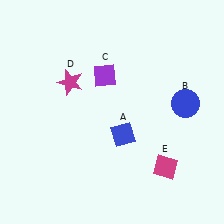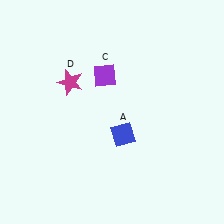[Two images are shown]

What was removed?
The blue circle (B), the magenta diamond (E) were removed in Image 2.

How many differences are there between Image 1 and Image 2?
There are 2 differences between the two images.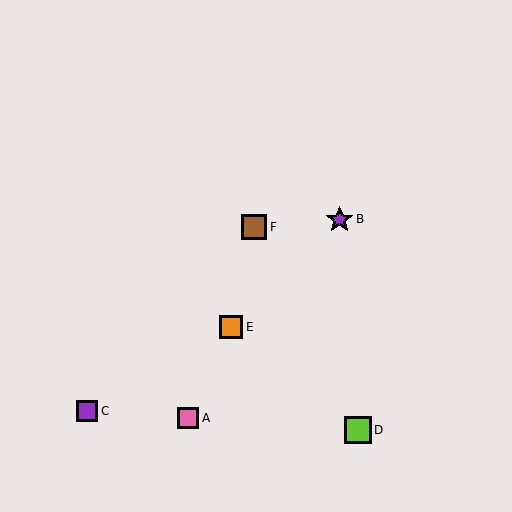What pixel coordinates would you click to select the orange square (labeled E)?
Click at (231, 327) to select the orange square E.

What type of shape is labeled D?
Shape D is a lime square.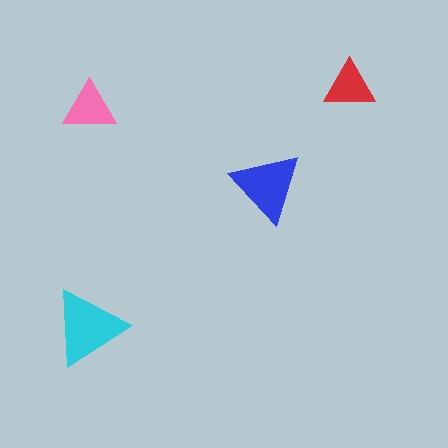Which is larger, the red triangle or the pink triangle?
The pink one.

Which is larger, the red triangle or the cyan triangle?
The cyan one.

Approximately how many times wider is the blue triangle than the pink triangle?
About 1.5 times wider.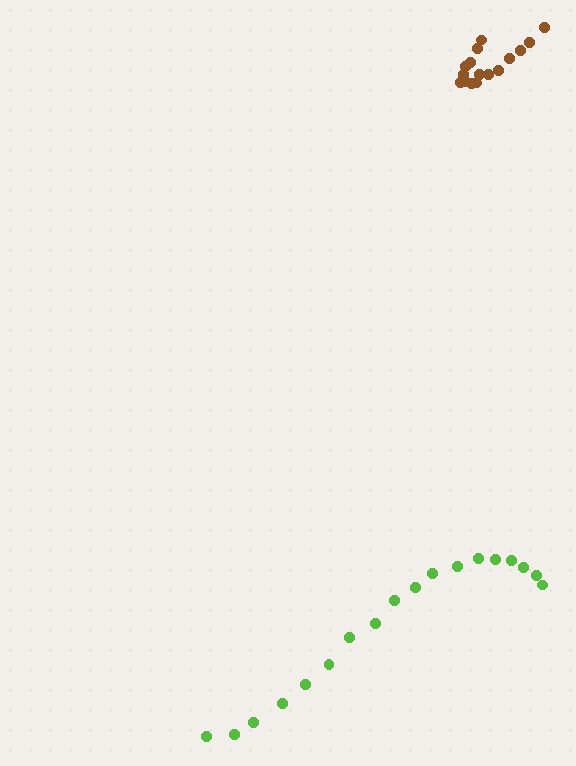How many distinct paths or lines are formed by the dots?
There are 2 distinct paths.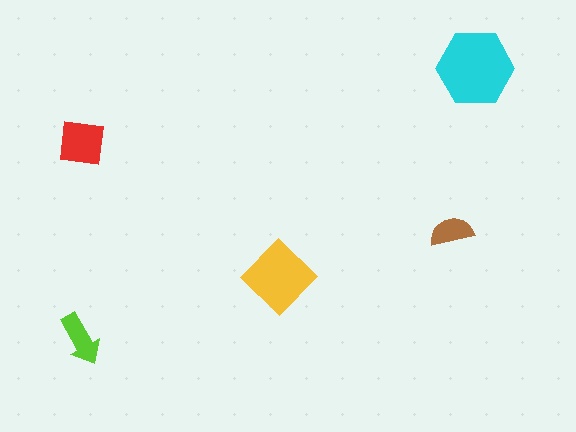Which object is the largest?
The cyan hexagon.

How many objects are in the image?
There are 5 objects in the image.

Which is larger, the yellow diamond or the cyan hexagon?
The cyan hexagon.